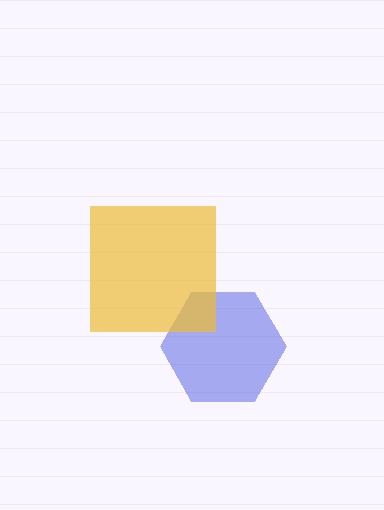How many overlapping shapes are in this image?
There are 2 overlapping shapes in the image.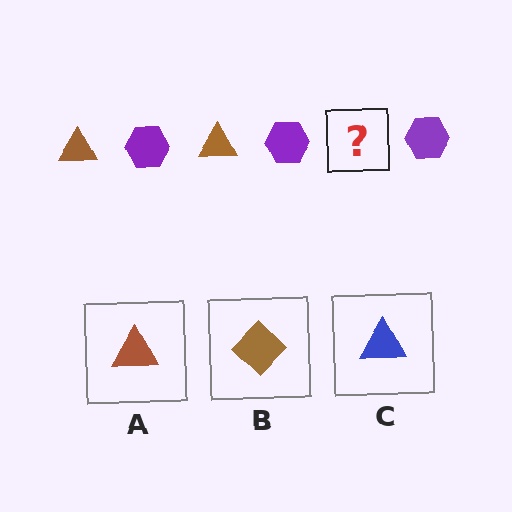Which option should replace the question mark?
Option A.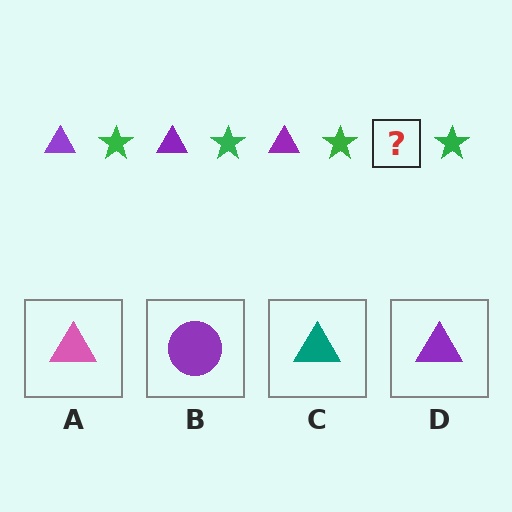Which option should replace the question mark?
Option D.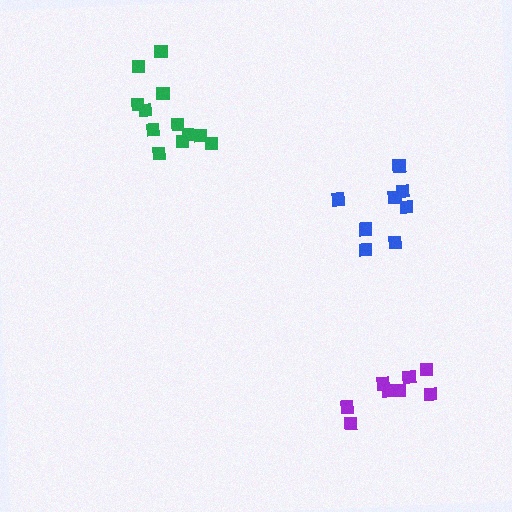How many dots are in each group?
Group 1: 8 dots, Group 2: 8 dots, Group 3: 12 dots (28 total).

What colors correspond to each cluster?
The clusters are colored: blue, purple, green.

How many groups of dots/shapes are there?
There are 3 groups.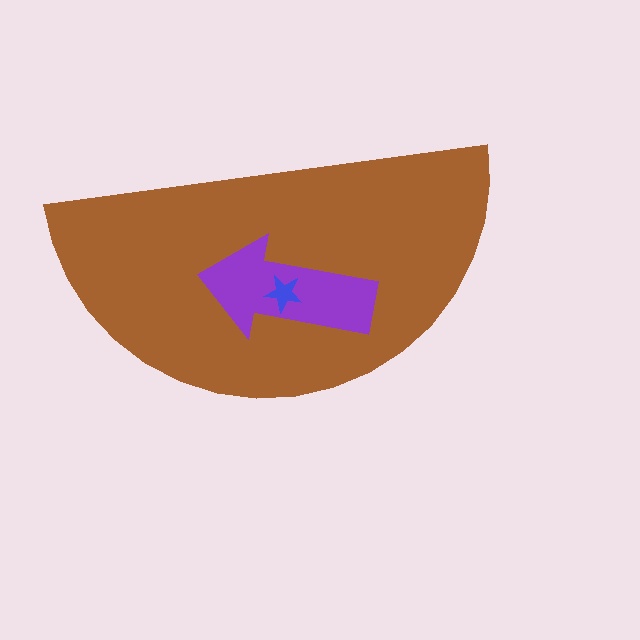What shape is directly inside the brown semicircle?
The purple arrow.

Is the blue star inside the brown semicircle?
Yes.